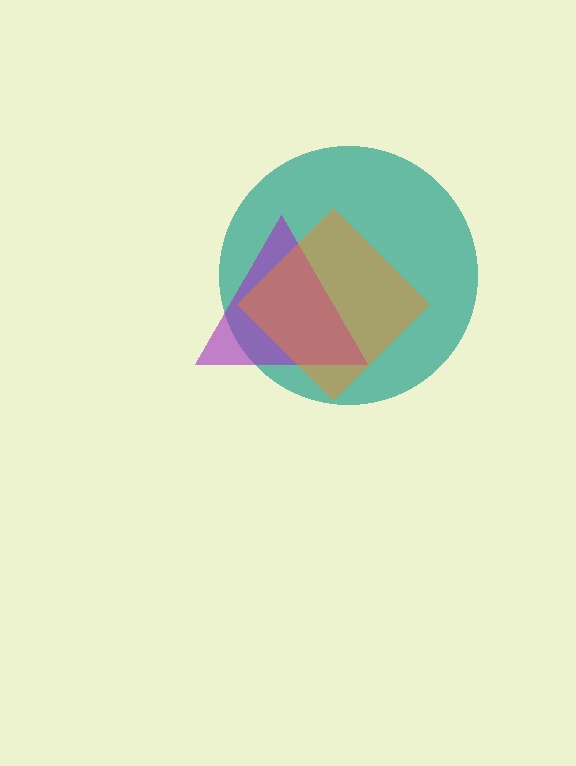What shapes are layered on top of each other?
The layered shapes are: a teal circle, a purple triangle, an orange diamond.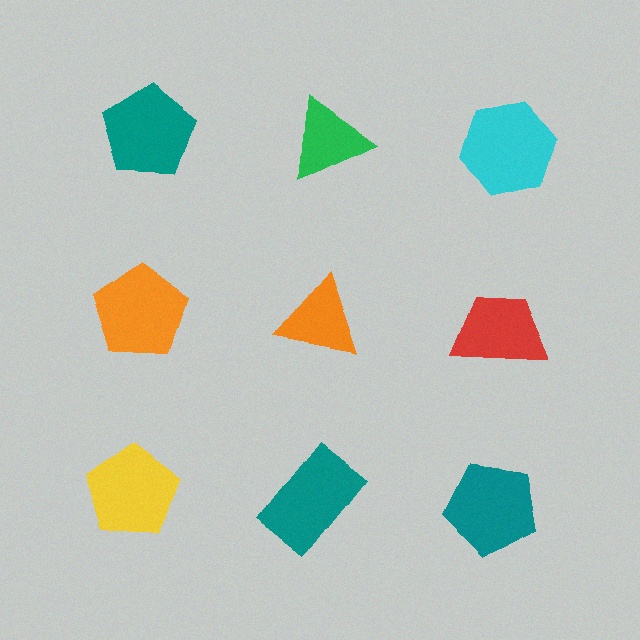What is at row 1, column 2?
A green triangle.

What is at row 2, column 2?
An orange triangle.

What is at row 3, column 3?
A teal pentagon.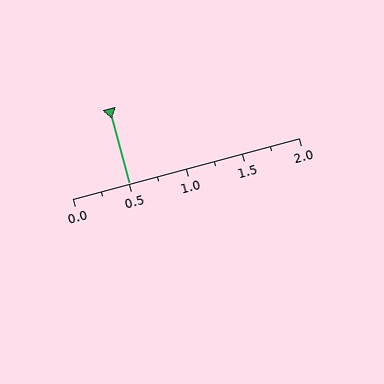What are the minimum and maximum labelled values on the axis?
The axis runs from 0.0 to 2.0.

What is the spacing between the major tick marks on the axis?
The major ticks are spaced 0.5 apart.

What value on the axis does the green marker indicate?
The marker indicates approximately 0.5.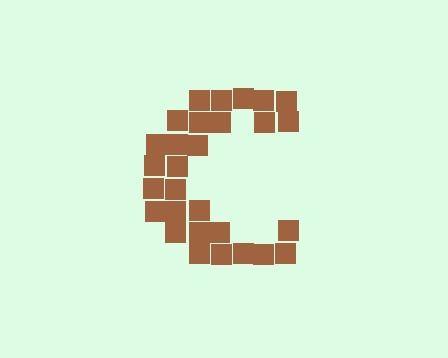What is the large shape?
The large shape is the letter C.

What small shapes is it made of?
It is made of small squares.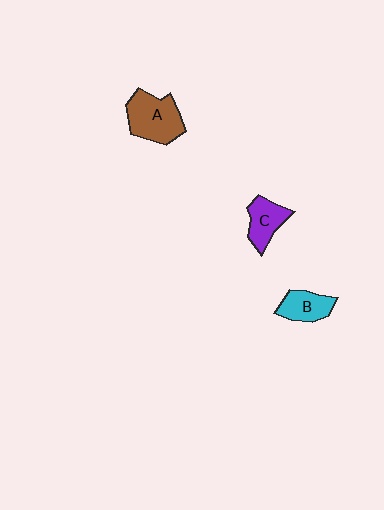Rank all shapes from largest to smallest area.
From largest to smallest: A (brown), C (purple), B (cyan).